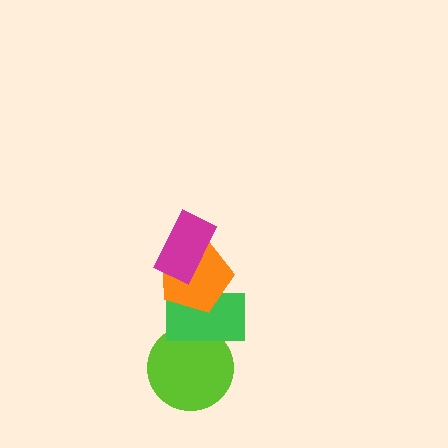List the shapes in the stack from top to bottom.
From top to bottom: the magenta rectangle, the orange pentagon, the green rectangle, the lime circle.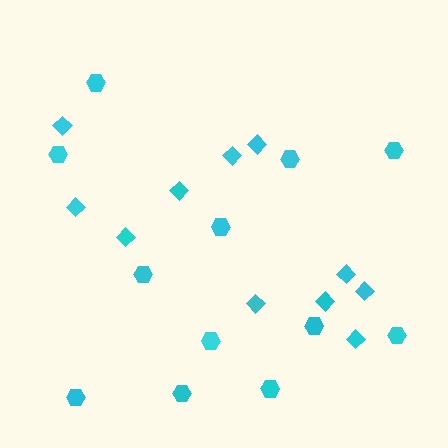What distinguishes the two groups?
There are 2 groups: one group of diamonds (11) and one group of hexagons (12).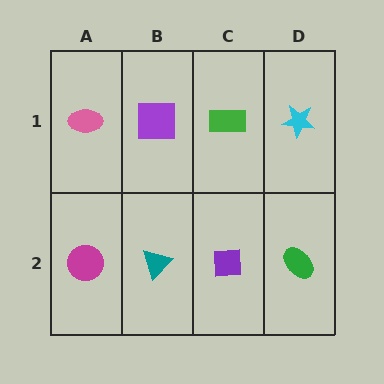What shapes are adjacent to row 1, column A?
A magenta circle (row 2, column A), a purple square (row 1, column B).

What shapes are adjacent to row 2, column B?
A purple square (row 1, column B), a magenta circle (row 2, column A), a purple square (row 2, column C).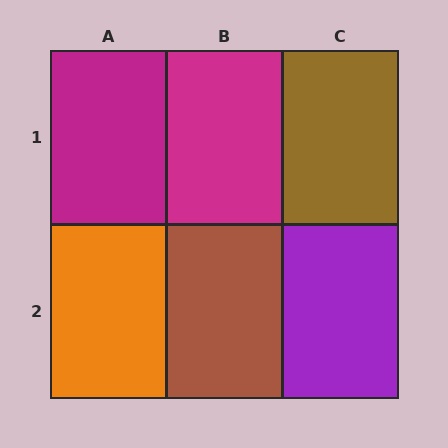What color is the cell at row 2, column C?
Purple.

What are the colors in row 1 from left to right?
Magenta, magenta, brown.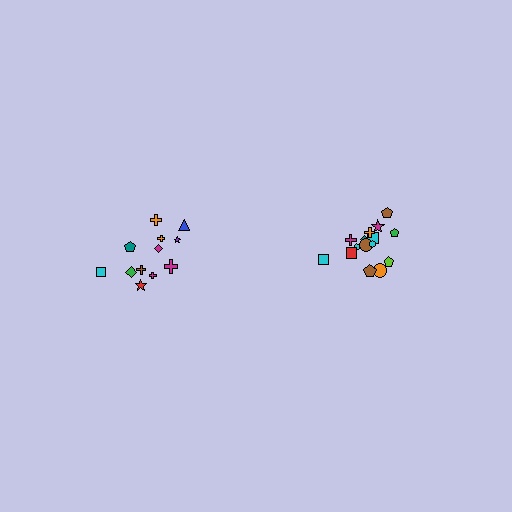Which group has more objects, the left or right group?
The right group.